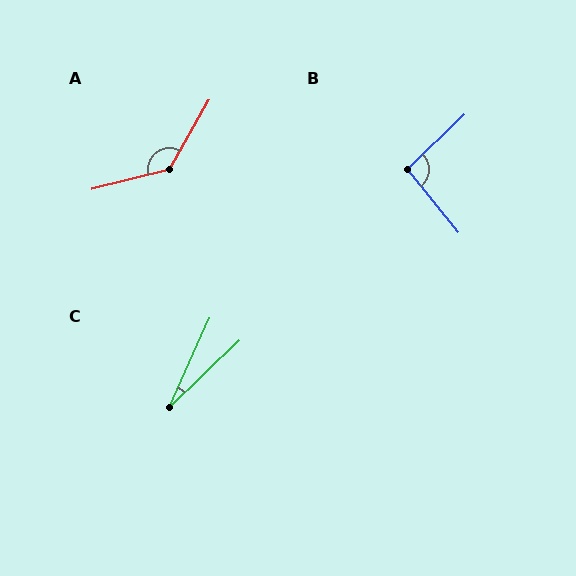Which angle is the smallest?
C, at approximately 22 degrees.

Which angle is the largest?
A, at approximately 134 degrees.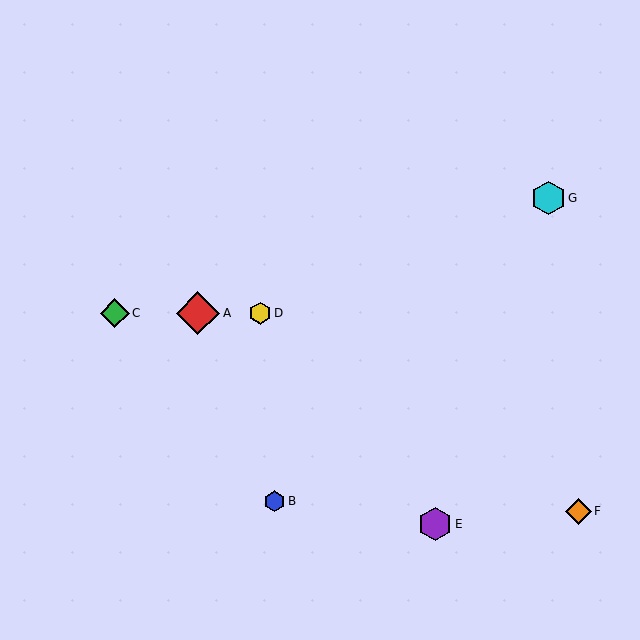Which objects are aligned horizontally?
Objects A, C, D are aligned horizontally.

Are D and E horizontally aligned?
No, D is at y≈313 and E is at y≈524.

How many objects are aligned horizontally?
3 objects (A, C, D) are aligned horizontally.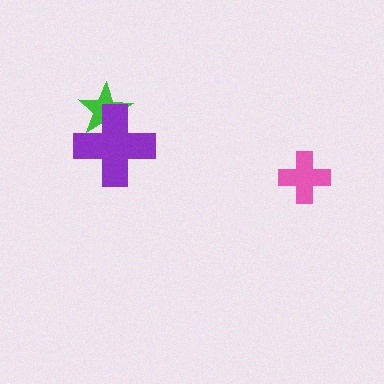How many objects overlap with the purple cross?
1 object overlaps with the purple cross.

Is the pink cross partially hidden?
No, no other shape covers it.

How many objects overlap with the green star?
1 object overlaps with the green star.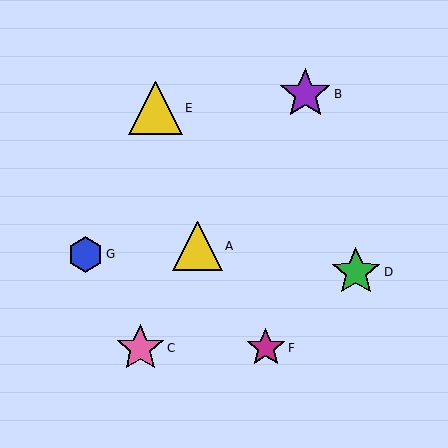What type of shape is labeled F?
Shape F is a magenta star.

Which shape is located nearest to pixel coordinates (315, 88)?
The purple star (labeled B) at (305, 94) is nearest to that location.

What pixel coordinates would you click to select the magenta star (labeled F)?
Click at (266, 348) to select the magenta star F.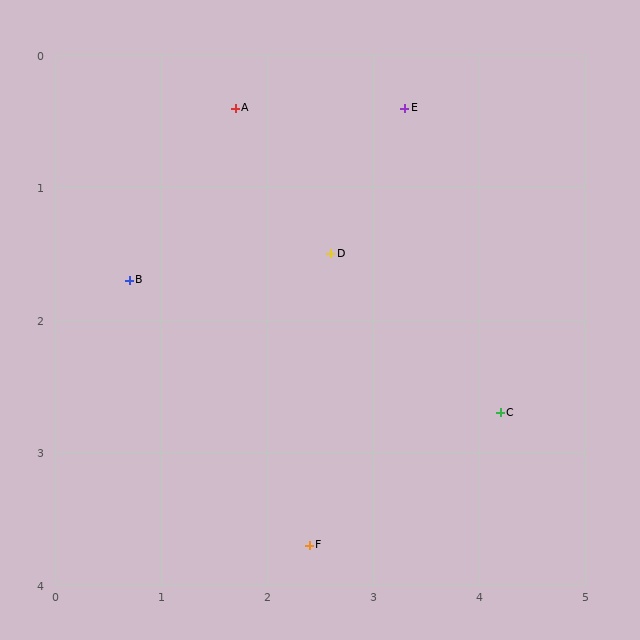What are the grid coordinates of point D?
Point D is at approximately (2.6, 1.5).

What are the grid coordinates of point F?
Point F is at approximately (2.4, 3.7).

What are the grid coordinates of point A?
Point A is at approximately (1.7, 0.4).